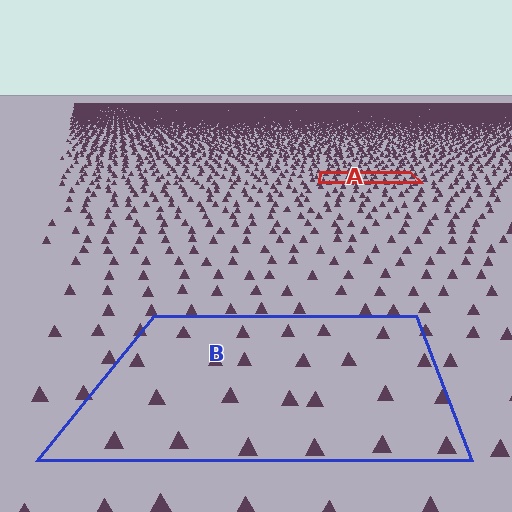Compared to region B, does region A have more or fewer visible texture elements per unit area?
Region A has more texture elements per unit area — they are packed more densely because it is farther away.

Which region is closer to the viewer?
Region B is closer. The texture elements there are larger and more spread out.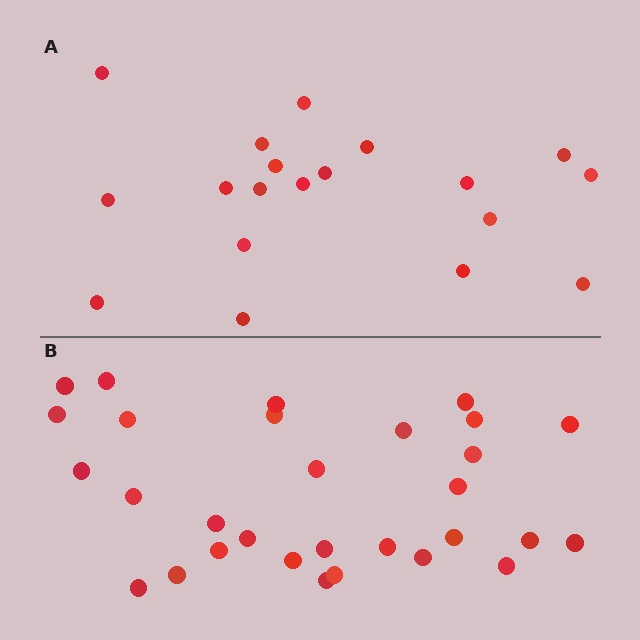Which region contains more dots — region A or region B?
Region B (the bottom region) has more dots.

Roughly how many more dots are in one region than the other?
Region B has roughly 12 or so more dots than region A.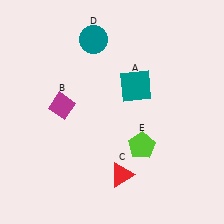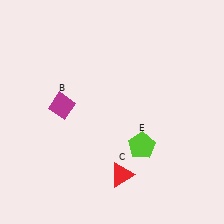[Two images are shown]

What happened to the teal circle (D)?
The teal circle (D) was removed in Image 2. It was in the top-left area of Image 1.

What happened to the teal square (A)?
The teal square (A) was removed in Image 2. It was in the top-right area of Image 1.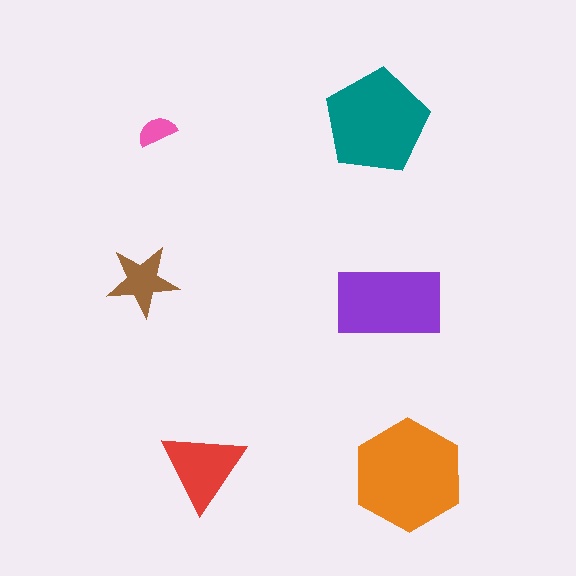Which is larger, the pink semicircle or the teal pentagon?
The teal pentagon.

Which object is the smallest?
The pink semicircle.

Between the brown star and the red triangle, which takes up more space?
The red triangle.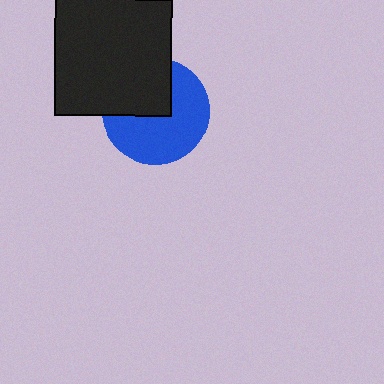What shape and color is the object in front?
The object in front is a black square.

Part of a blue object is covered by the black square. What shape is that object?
It is a circle.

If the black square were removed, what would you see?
You would see the complete blue circle.